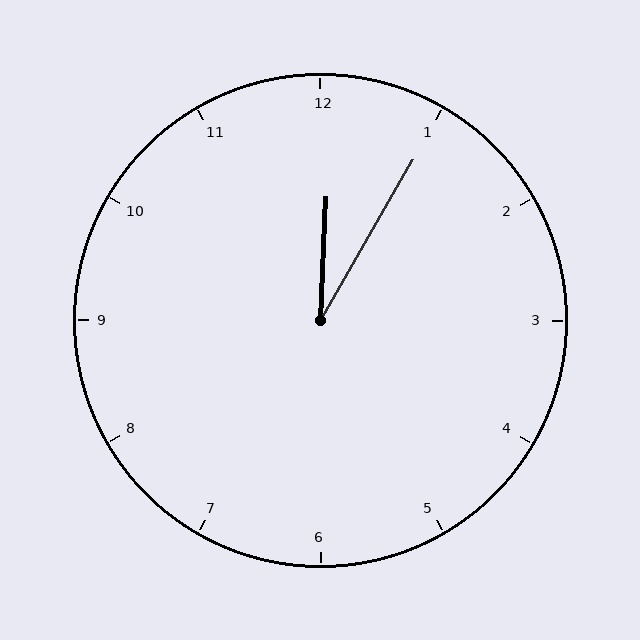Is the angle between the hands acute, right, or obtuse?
It is acute.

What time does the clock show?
12:05.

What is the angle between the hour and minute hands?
Approximately 28 degrees.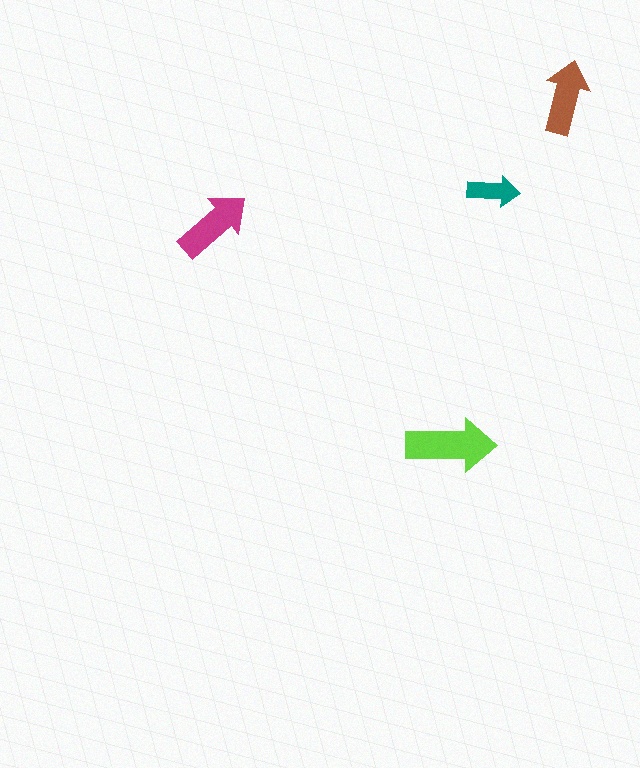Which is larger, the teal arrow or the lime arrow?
The lime one.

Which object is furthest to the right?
The brown arrow is rightmost.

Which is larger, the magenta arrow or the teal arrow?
The magenta one.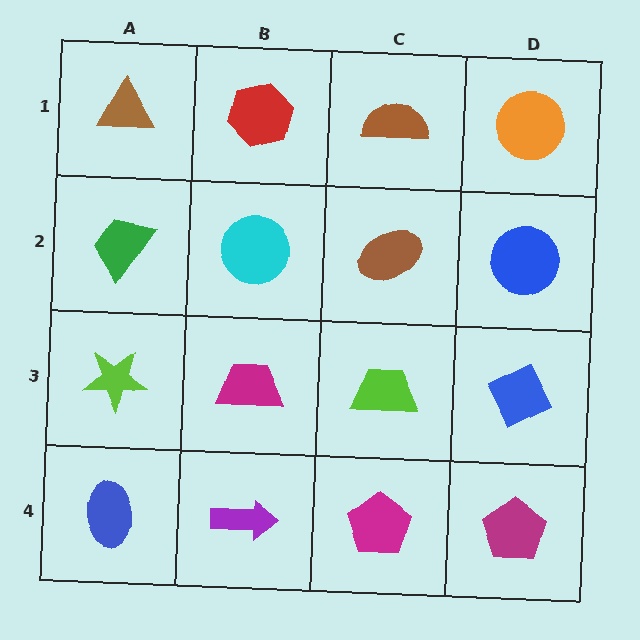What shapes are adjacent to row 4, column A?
A lime star (row 3, column A), a purple arrow (row 4, column B).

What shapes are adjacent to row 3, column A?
A green trapezoid (row 2, column A), a blue ellipse (row 4, column A), a magenta trapezoid (row 3, column B).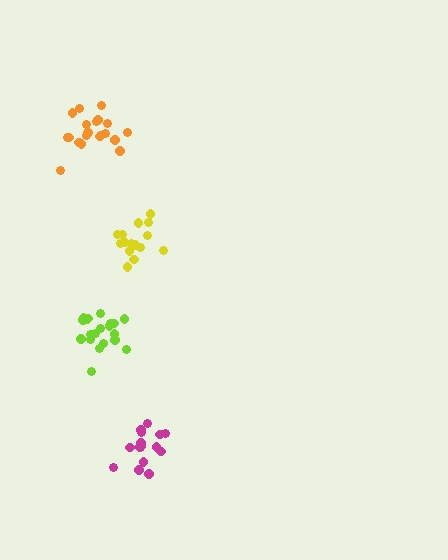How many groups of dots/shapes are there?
There are 4 groups.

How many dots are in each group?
Group 1: 15 dots, Group 2: 20 dots, Group 3: 16 dots, Group 4: 21 dots (72 total).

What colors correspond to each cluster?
The clusters are colored: yellow, lime, magenta, orange.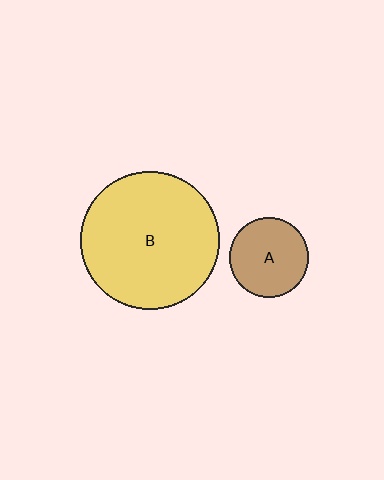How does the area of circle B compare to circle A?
Approximately 3.0 times.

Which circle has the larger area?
Circle B (yellow).